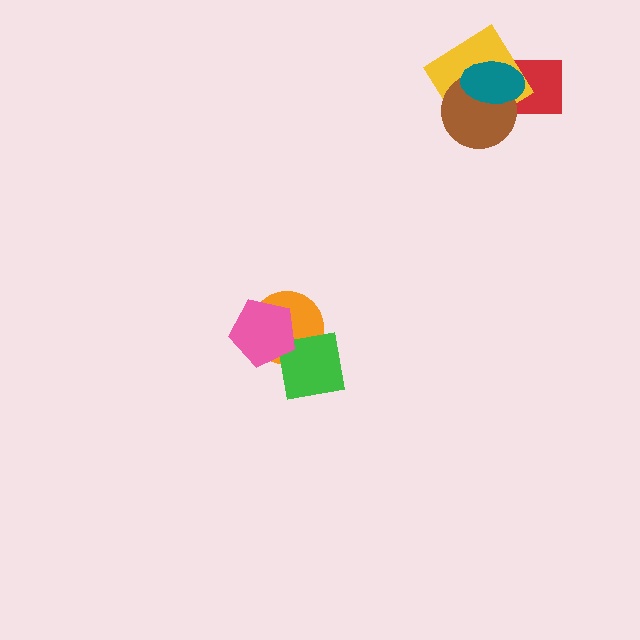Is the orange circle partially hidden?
Yes, it is partially covered by another shape.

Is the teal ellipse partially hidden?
No, no other shape covers it.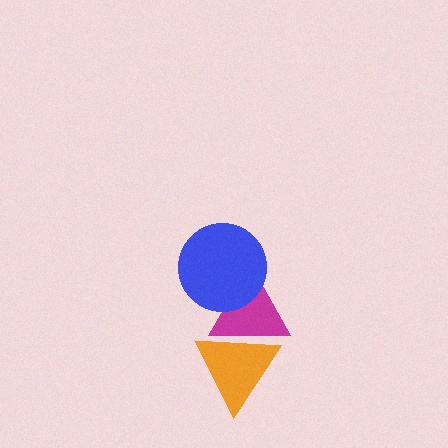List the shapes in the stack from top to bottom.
From top to bottom: the blue circle, the magenta triangle, the orange triangle.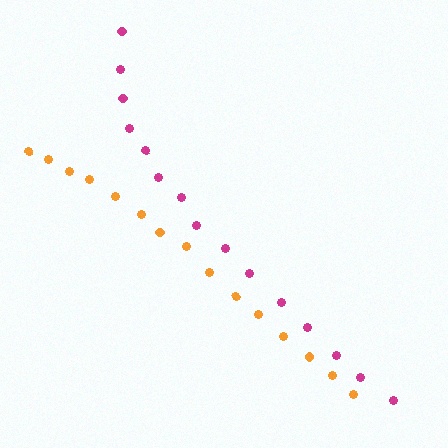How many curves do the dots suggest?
There are 2 distinct paths.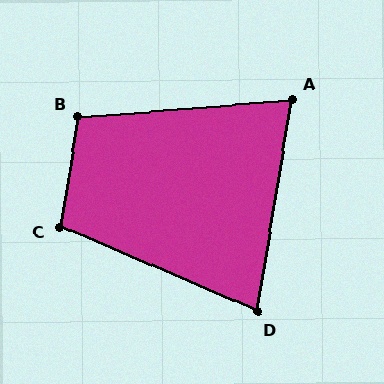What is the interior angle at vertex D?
Approximately 76 degrees (acute).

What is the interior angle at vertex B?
Approximately 104 degrees (obtuse).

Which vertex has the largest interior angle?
C, at approximately 104 degrees.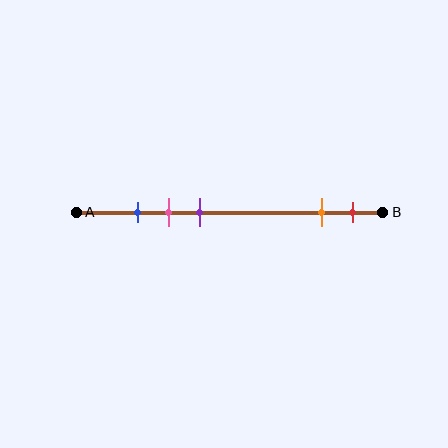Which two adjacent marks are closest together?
The blue and pink marks are the closest adjacent pair.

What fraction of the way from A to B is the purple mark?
The purple mark is approximately 40% (0.4) of the way from A to B.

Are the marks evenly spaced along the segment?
No, the marks are not evenly spaced.